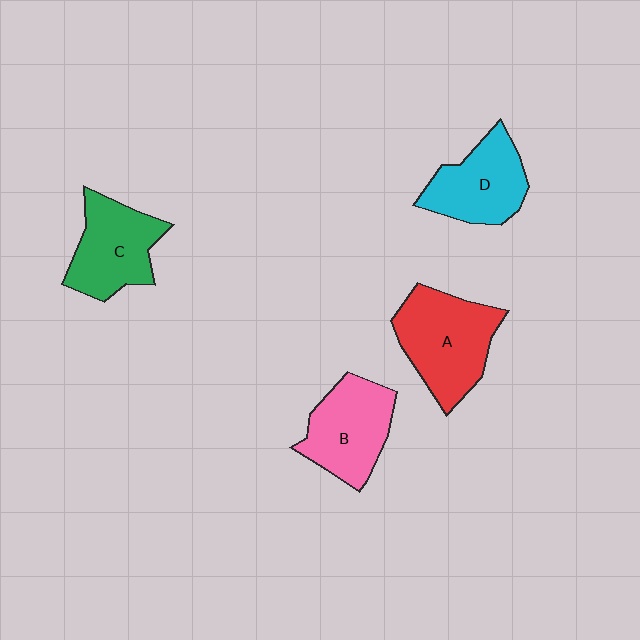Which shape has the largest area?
Shape A (red).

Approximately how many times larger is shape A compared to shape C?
Approximately 1.2 times.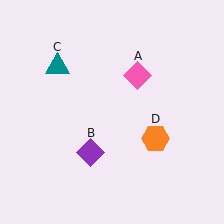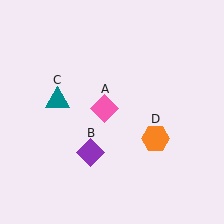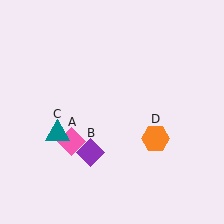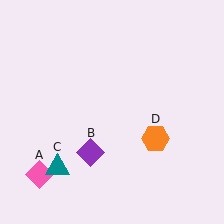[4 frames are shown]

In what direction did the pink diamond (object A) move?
The pink diamond (object A) moved down and to the left.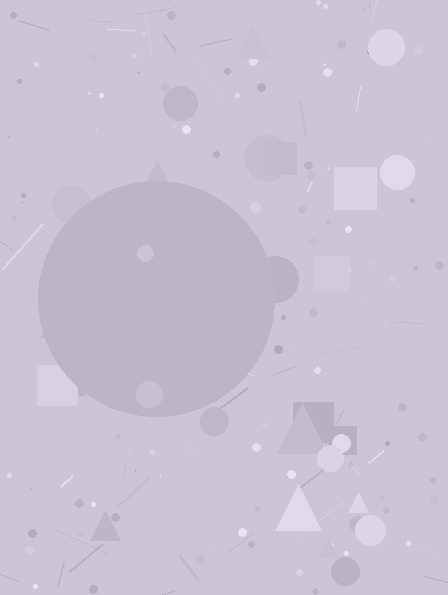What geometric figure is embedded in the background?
A circle is embedded in the background.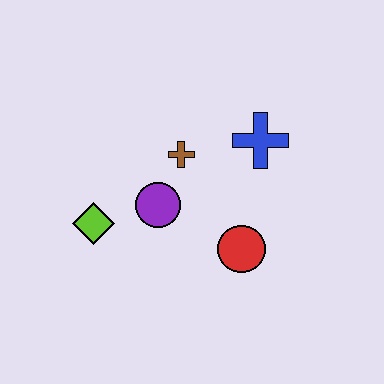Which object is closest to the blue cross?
The brown cross is closest to the blue cross.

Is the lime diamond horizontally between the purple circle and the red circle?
No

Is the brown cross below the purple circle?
No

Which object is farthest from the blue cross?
The lime diamond is farthest from the blue cross.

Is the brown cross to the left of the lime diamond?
No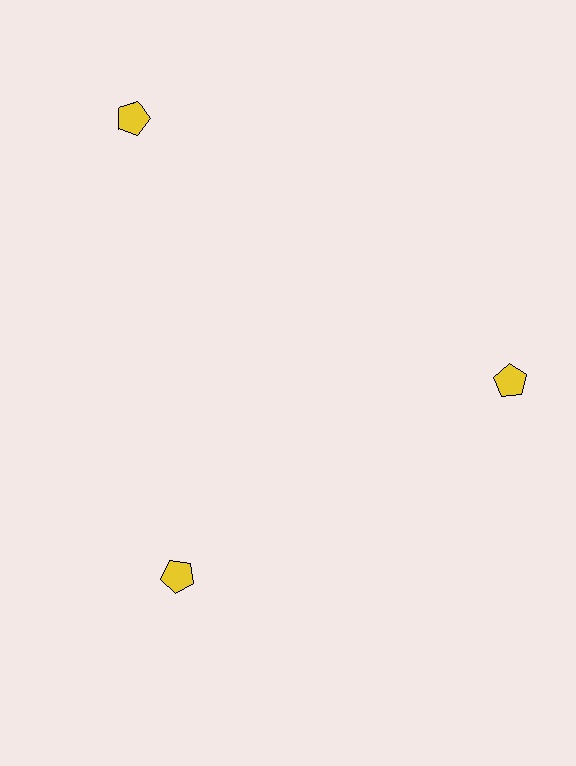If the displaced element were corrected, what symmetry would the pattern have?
It would have 3-fold rotational symmetry — the pattern would map onto itself every 120 degrees.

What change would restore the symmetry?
The symmetry would be restored by moving it inward, back onto the ring so that all 3 pentagons sit at equal angles and equal distance from the center.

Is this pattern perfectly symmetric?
No. The 3 yellow pentagons are arranged in a ring, but one element near the 11 o'clock position is pushed outward from the center, breaking the 3-fold rotational symmetry.